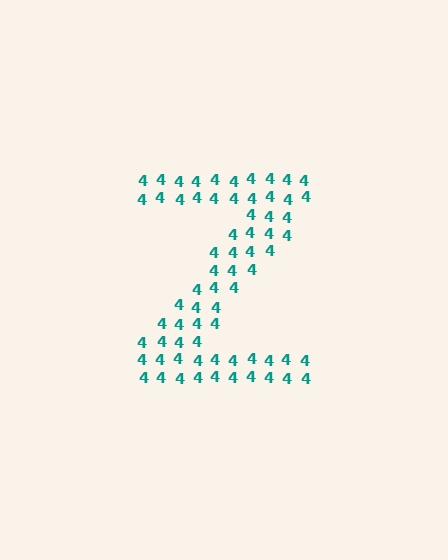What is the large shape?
The large shape is the letter Z.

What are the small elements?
The small elements are digit 4's.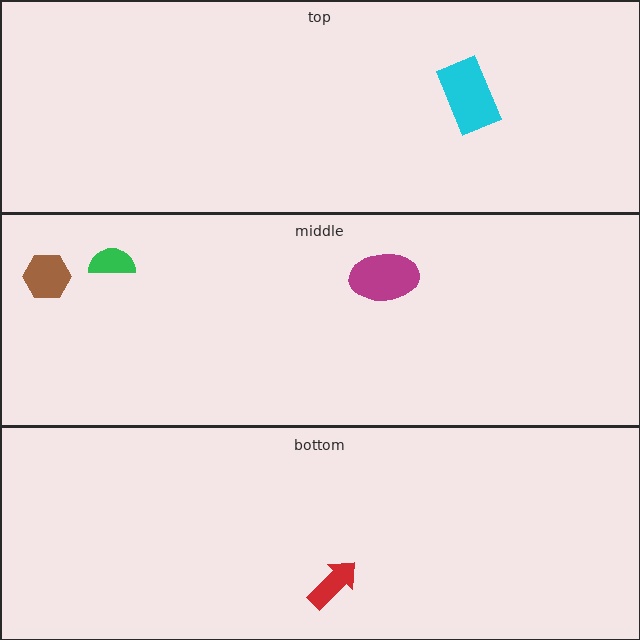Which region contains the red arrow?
The bottom region.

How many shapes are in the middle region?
3.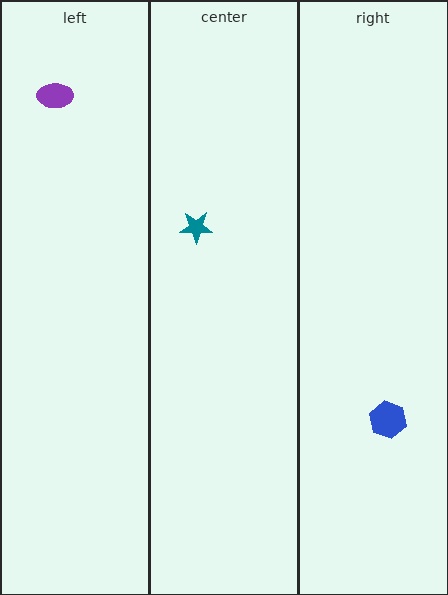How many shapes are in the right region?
1.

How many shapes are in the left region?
1.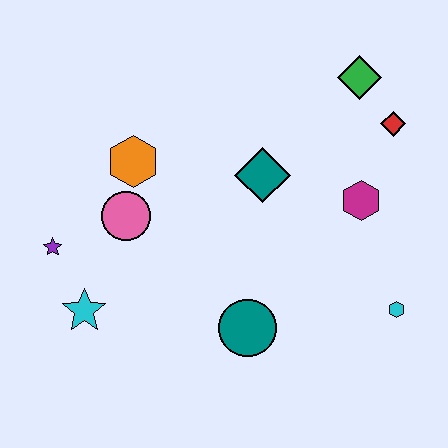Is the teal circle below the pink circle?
Yes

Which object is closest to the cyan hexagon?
The magenta hexagon is closest to the cyan hexagon.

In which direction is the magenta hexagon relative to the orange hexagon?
The magenta hexagon is to the right of the orange hexagon.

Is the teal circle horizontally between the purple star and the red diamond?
Yes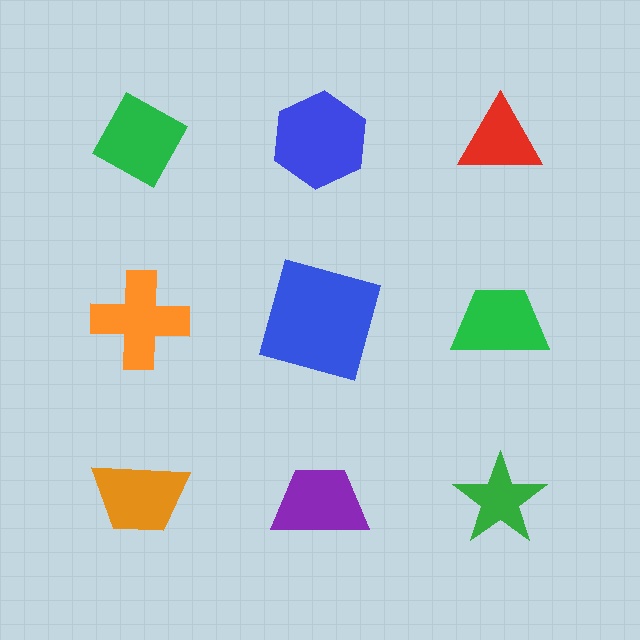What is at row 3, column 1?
An orange trapezoid.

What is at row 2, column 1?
An orange cross.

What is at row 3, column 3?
A green star.